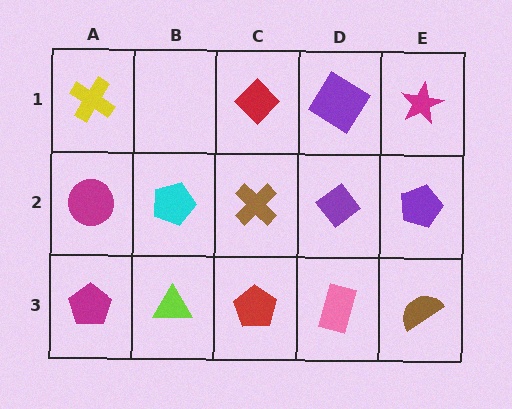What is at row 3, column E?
A brown semicircle.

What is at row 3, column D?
A pink rectangle.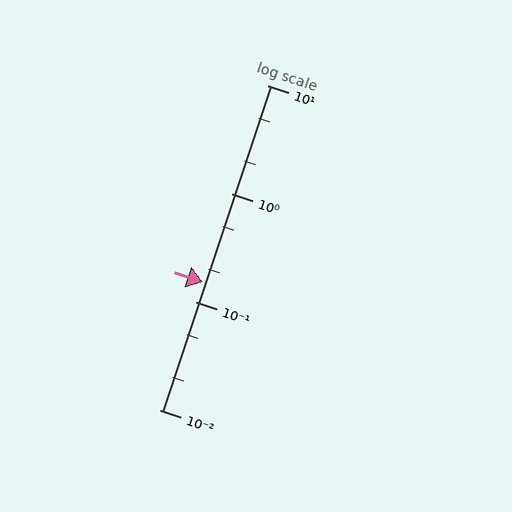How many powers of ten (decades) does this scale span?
The scale spans 3 decades, from 0.01 to 10.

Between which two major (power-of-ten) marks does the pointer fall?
The pointer is between 0.1 and 1.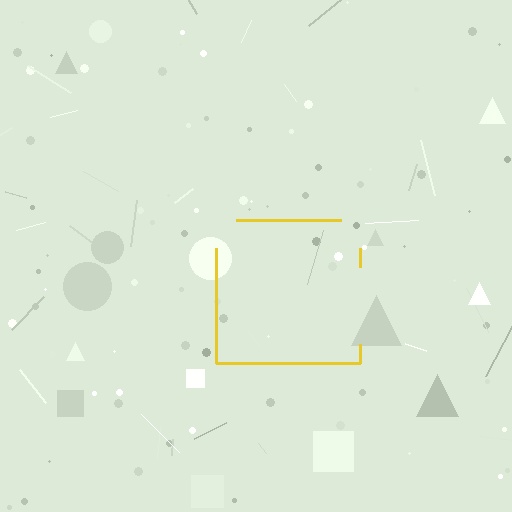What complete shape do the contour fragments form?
The contour fragments form a square.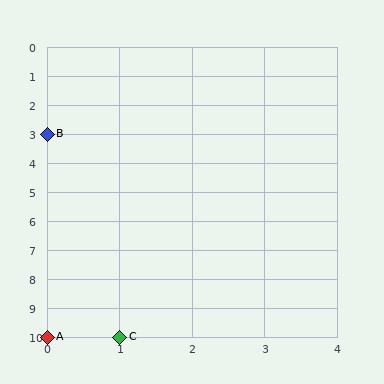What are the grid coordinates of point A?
Point A is at grid coordinates (0, 10).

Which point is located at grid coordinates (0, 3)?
Point B is at (0, 3).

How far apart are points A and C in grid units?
Points A and C are 1 column apart.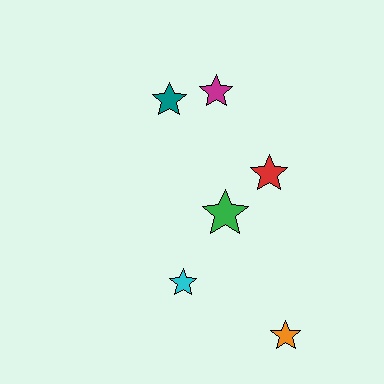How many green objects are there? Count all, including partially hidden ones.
There is 1 green object.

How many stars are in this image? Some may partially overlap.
There are 6 stars.